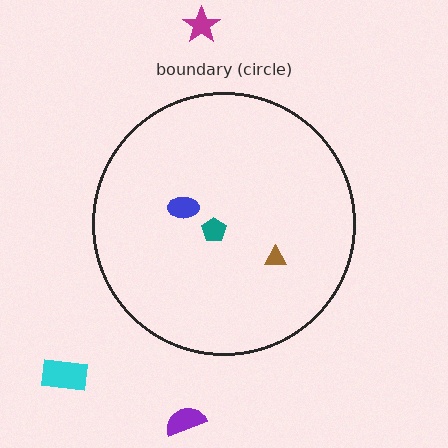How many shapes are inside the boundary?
3 inside, 3 outside.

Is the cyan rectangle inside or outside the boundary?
Outside.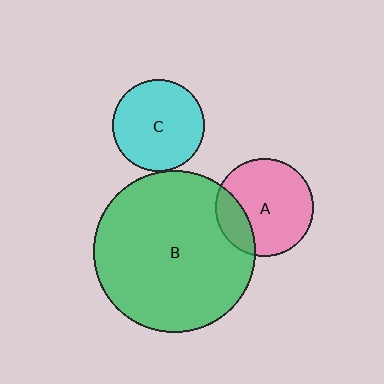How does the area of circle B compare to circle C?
Approximately 3.1 times.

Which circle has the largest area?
Circle B (green).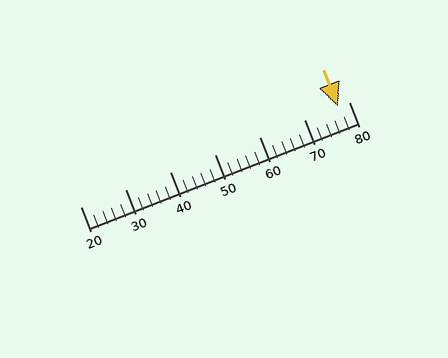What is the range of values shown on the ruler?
The ruler shows values from 20 to 80.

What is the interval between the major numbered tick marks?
The major tick marks are spaced 10 units apart.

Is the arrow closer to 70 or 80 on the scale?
The arrow is closer to 80.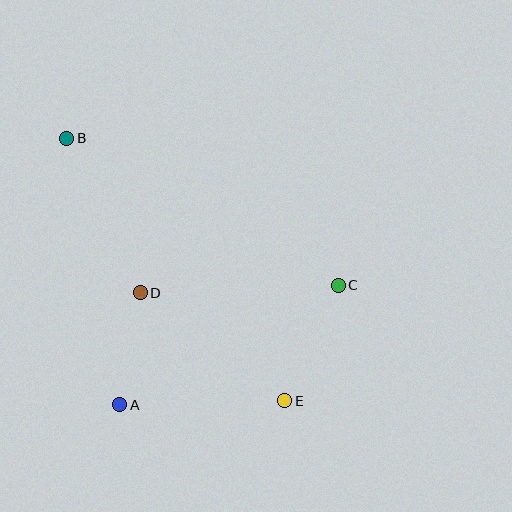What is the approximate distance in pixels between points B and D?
The distance between B and D is approximately 171 pixels.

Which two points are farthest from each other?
Points B and E are farthest from each other.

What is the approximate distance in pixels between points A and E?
The distance between A and E is approximately 165 pixels.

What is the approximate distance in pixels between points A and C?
The distance between A and C is approximately 249 pixels.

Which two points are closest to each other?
Points A and D are closest to each other.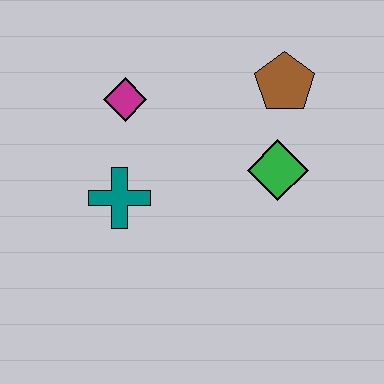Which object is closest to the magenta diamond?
The teal cross is closest to the magenta diamond.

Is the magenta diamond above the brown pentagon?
No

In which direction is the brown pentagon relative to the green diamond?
The brown pentagon is above the green diamond.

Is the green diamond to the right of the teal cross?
Yes